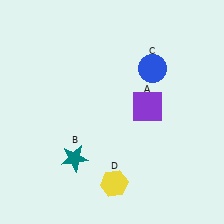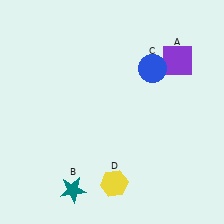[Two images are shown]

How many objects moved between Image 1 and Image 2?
2 objects moved between the two images.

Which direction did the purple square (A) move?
The purple square (A) moved up.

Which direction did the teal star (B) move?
The teal star (B) moved down.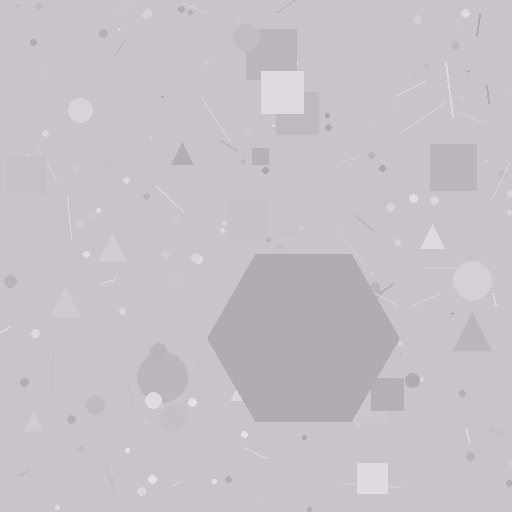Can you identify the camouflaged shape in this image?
The camouflaged shape is a hexagon.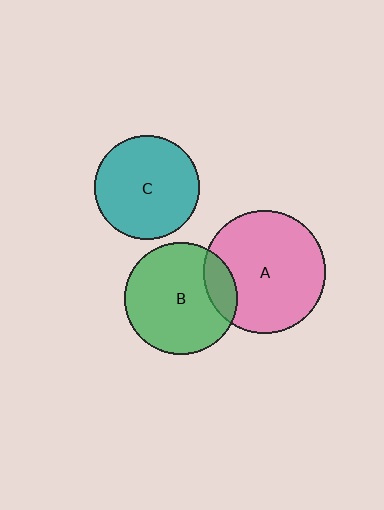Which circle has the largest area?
Circle A (pink).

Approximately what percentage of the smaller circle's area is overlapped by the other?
Approximately 15%.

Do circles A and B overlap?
Yes.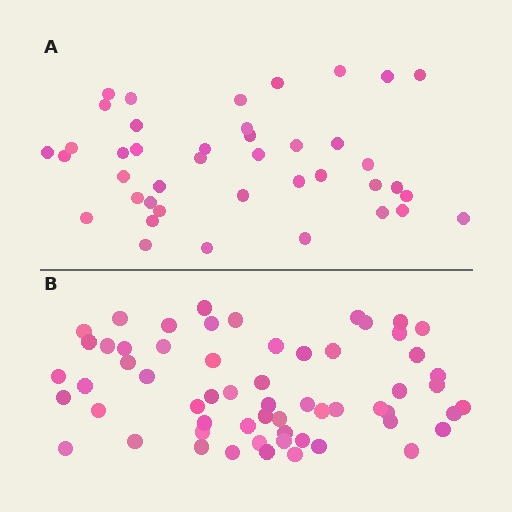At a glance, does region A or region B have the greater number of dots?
Region B (the bottom region) has more dots.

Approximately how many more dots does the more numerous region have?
Region B has approximately 20 more dots than region A.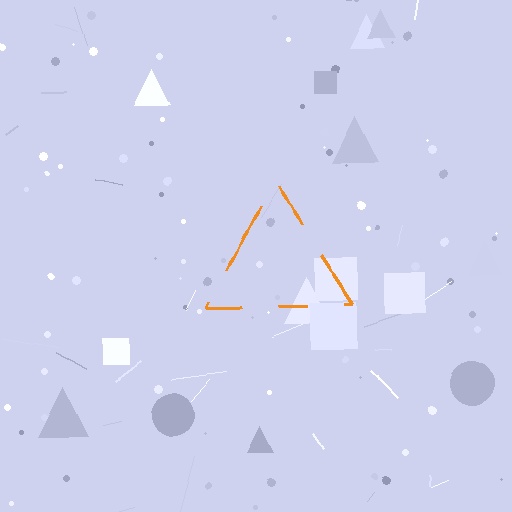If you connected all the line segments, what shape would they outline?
They would outline a triangle.